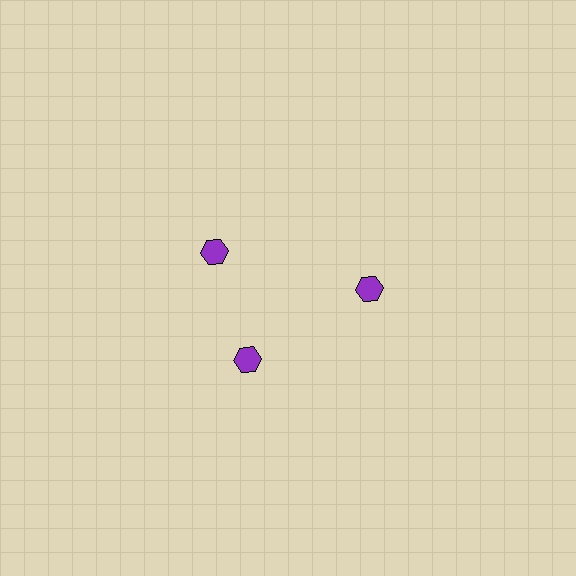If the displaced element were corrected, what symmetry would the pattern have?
It would have 3-fold rotational symmetry — the pattern would map onto itself every 120 degrees.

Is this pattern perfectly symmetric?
No. The 3 purple hexagons are arranged in a ring, but one element near the 11 o'clock position is rotated out of alignment along the ring, breaking the 3-fold rotational symmetry.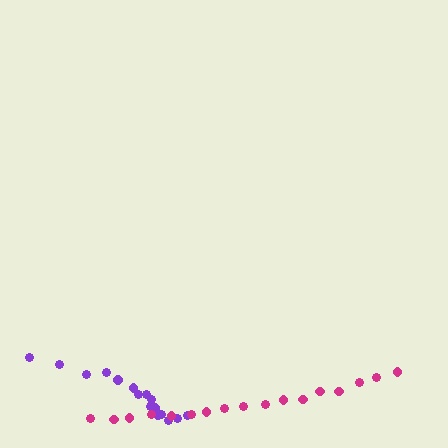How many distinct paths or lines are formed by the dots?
There are 2 distinct paths.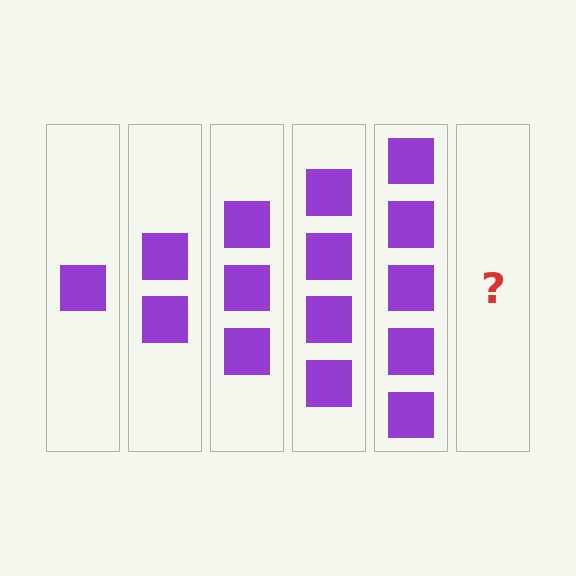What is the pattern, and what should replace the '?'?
The pattern is that each step adds one more square. The '?' should be 6 squares.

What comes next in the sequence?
The next element should be 6 squares.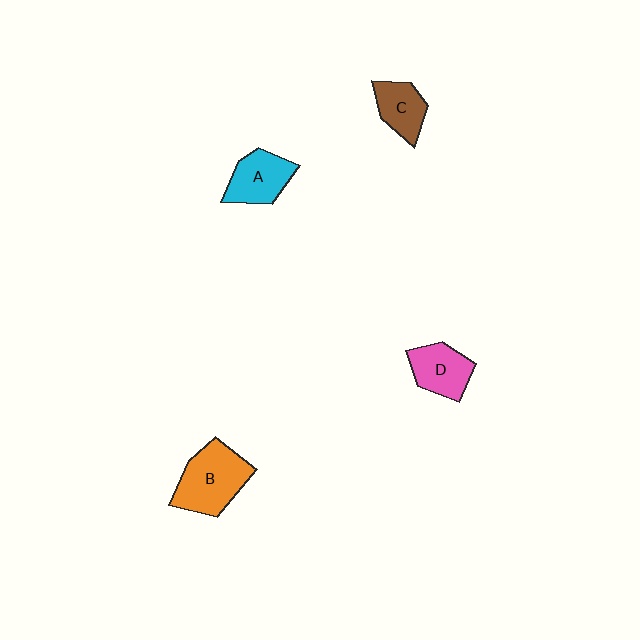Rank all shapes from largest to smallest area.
From largest to smallest: B (orange), A (cyan), D (pink), C (brown).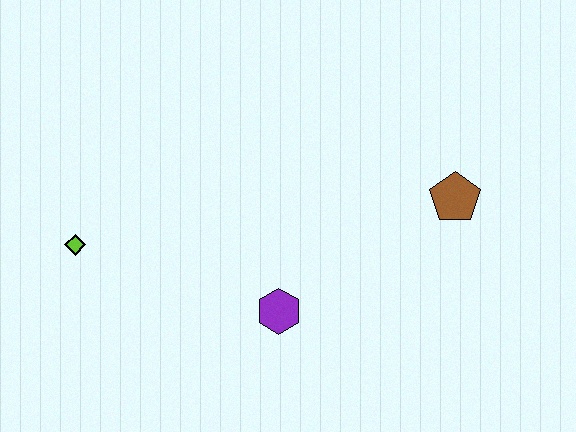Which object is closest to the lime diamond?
The purple hexagon is closest to the lime diamond.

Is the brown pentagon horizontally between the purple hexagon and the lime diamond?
No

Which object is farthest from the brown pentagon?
The lime diamond is farthest from the brown pentagon.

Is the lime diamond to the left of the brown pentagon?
Yes